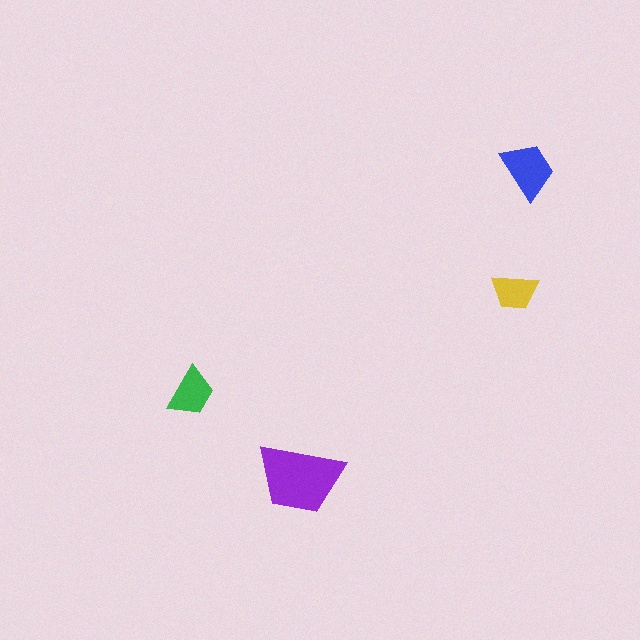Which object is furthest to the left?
The green trapezoid is leftmost.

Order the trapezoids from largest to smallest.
the purple one, the blue one, the green one, the yellow one.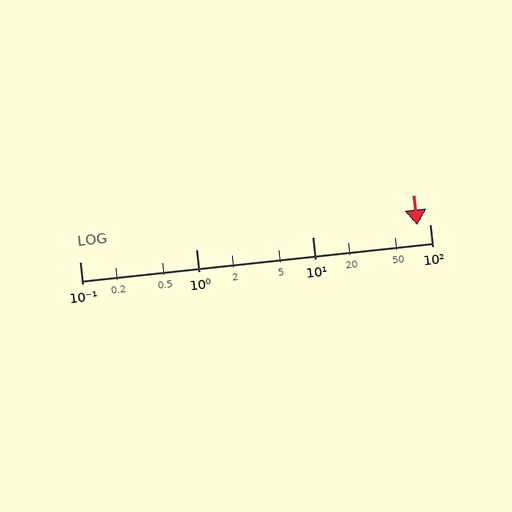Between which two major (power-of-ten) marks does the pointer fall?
The pointer is between 10 and 100.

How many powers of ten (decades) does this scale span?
The scale spans 3 decades, from 0.1 to 100.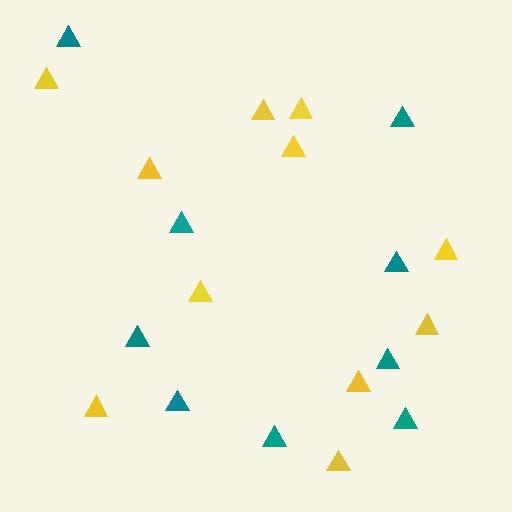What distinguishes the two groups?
There are 2 groups: one group of yellow triangles (11) and one group of teal triangles (9).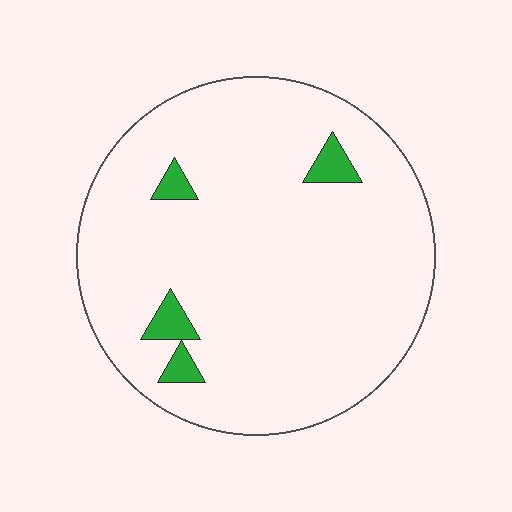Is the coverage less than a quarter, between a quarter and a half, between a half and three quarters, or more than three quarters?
Less than a quarter.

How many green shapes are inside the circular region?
4.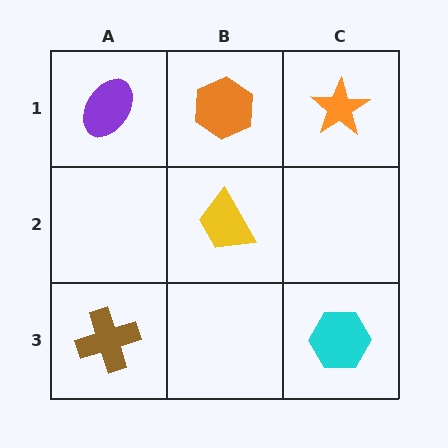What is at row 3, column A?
A brown cross.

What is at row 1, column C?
An orange star.